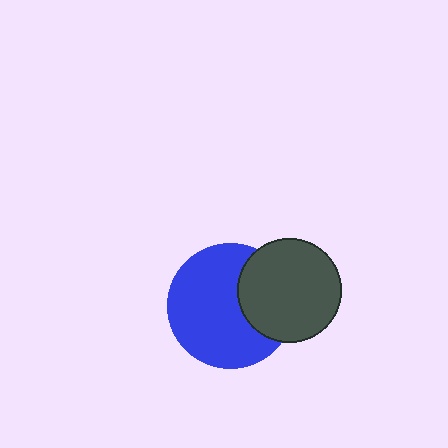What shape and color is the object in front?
The object in front is a dark gray circle.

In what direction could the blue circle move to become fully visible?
The blue circle could move left. That would shift it out from behind the dark gray circle entirely.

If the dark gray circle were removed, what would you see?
You would see the complete blue circle.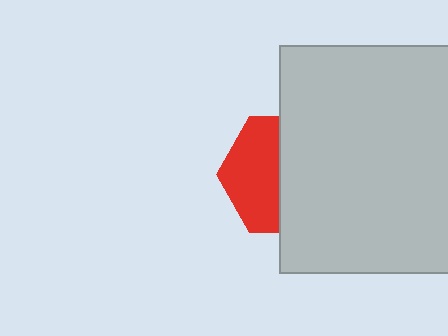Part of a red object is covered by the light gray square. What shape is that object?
It is a hexagon.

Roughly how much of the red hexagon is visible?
About half of it is visible (roughly 47%).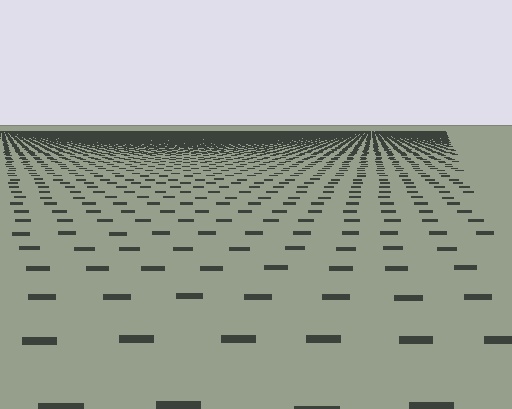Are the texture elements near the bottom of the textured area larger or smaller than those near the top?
Larger. Near the bottom, elements are closer to the viewer and appear at a bigger on-screen size.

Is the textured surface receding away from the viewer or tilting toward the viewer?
The surface is receding away from the viewer. Texture elements get smaller and denser toward the top.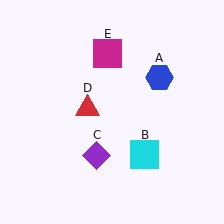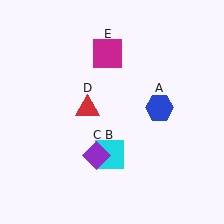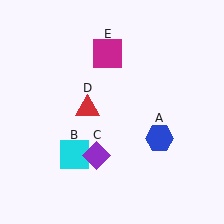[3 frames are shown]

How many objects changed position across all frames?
2 objects changed position: blue hexagon (object A), cyan square (object B).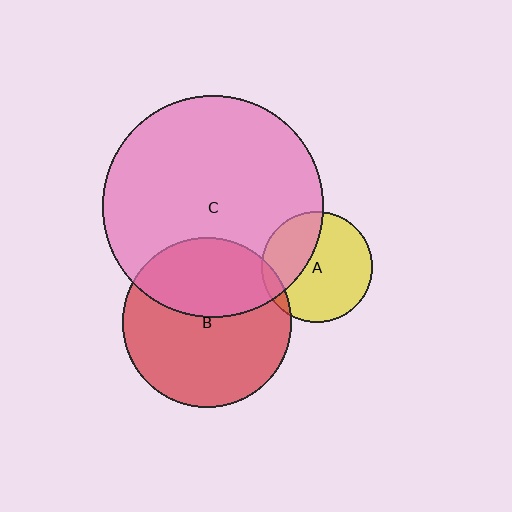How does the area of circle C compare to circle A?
Approximately 4.0 times.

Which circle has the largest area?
Circle C (pink).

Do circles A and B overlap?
Yes.